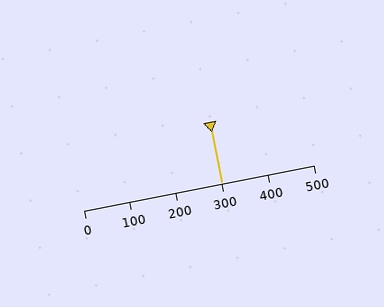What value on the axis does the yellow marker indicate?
The marker indicates approximately 300.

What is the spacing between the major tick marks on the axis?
The major ticks are spaced 100 apart.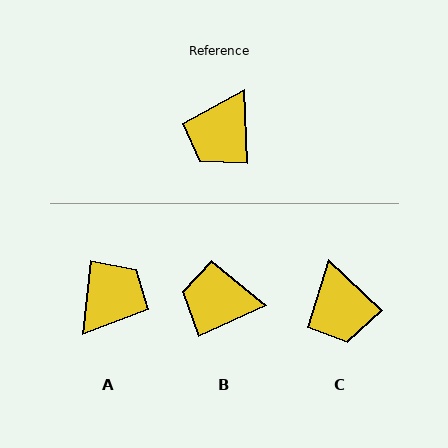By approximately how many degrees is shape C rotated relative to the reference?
Approximately 45 degrees counter-clockwise.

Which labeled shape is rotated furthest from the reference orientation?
A, about 172 degrees away.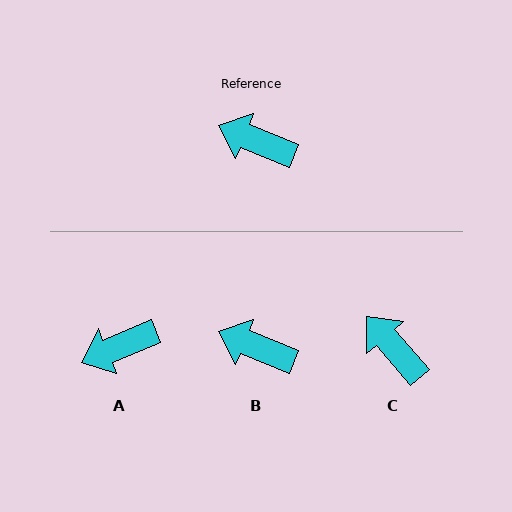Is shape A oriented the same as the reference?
No, it is off by about 45 degrees.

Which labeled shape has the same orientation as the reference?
B.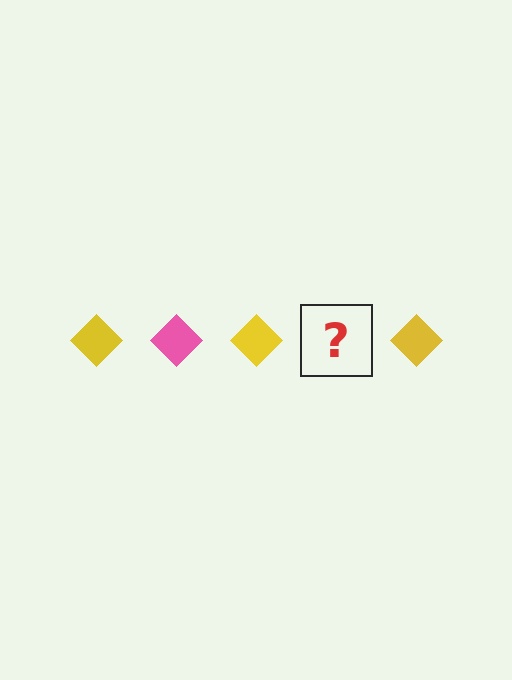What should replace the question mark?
The question mark should be replaced with a pink diamond.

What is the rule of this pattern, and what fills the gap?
The rule is that the pattern cycles through yellow, pink diamonds. The gap should be filled with a pink diamond.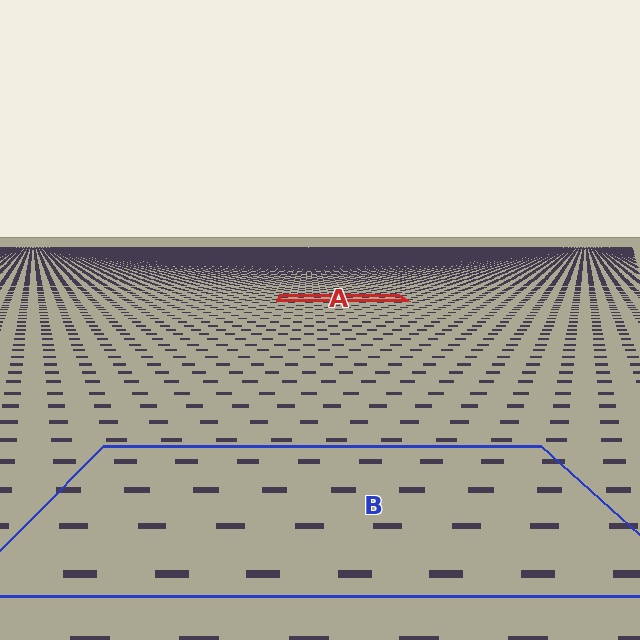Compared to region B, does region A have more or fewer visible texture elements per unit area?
Region A has more texture elements per unit area — they are packed more densely because it is farther away.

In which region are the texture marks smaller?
The texture marks are smaller in region A, because it is farther away.